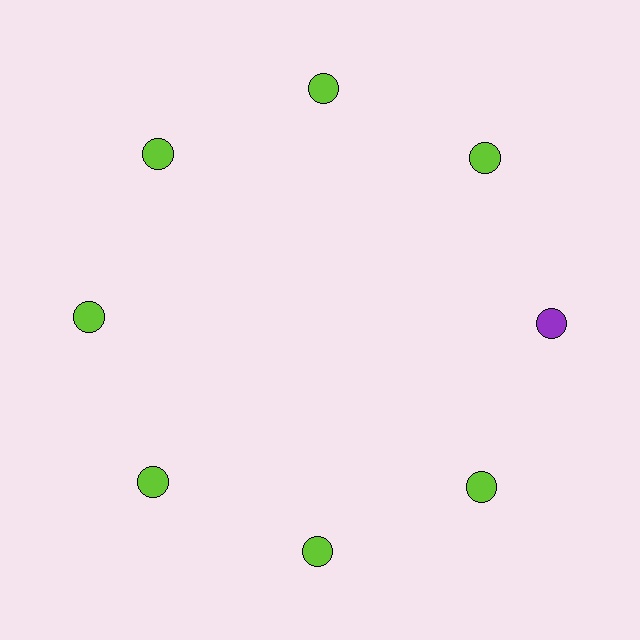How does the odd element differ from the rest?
It has a different color: purple instead of lime.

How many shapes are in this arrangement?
There are 8 shapes arranged in a ring pattern.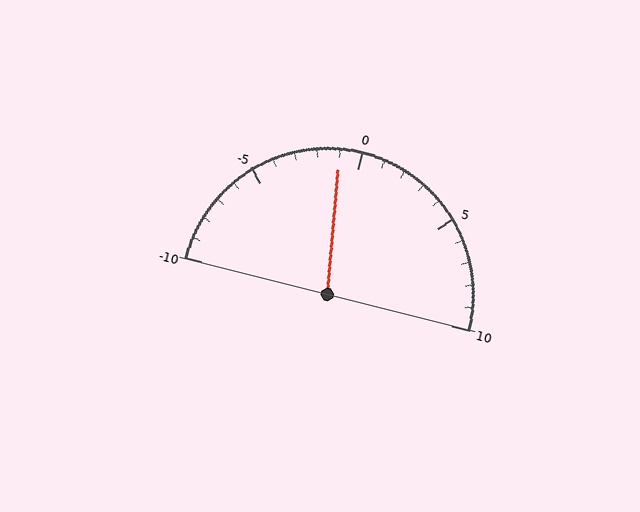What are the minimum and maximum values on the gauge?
The gauge ranges from -10 to 10.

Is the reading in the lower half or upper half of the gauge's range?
The reading is in the lower half of the range (-10 to 10).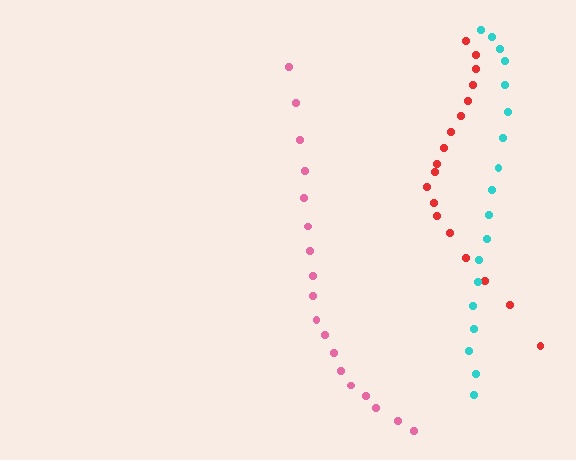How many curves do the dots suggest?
There are 3 distinct paths.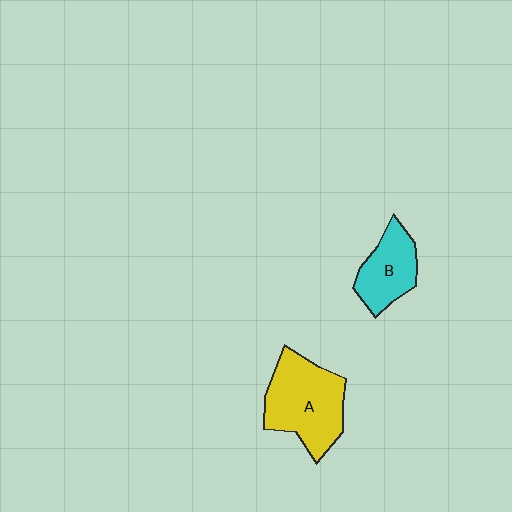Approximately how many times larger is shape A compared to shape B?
Approximately 1.6 times.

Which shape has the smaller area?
Shape B (cyan).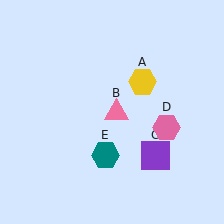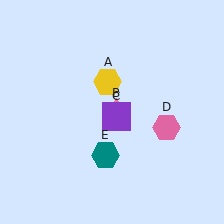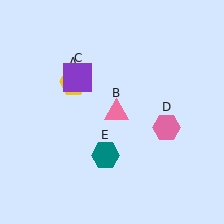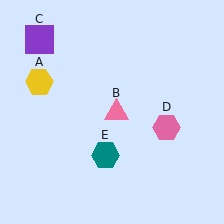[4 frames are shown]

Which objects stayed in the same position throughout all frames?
Pink triangle (object B) and pink hexagon (object D) and teal hexagon (object E) remained stationary.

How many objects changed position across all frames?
2 objects changed position: yellow hexagon (object A), purple square (object C).